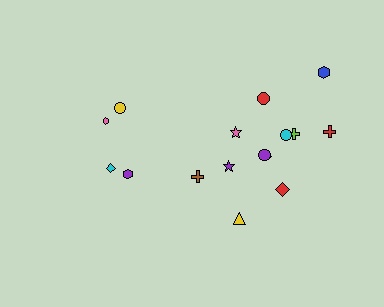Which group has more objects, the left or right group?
The right group.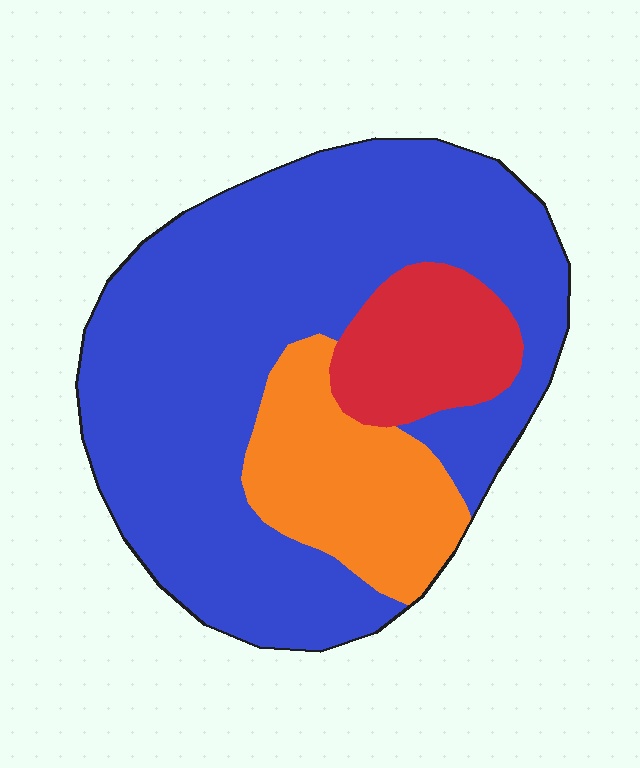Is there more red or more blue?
Blue.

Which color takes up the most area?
Blue, at roughly 70%.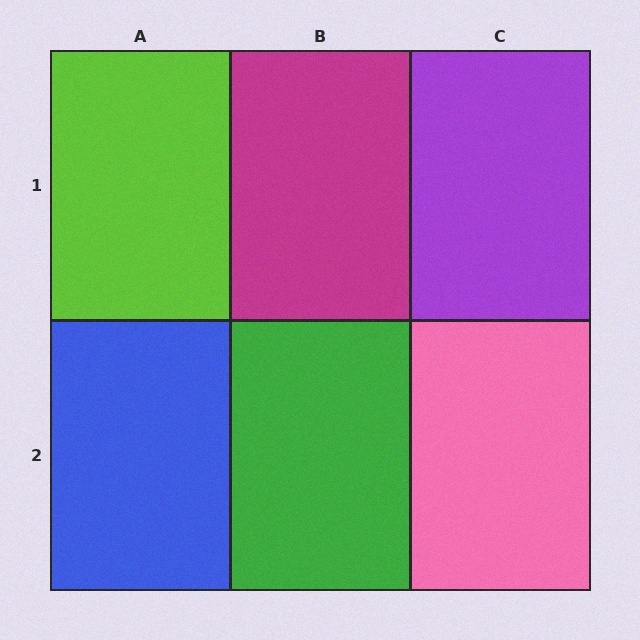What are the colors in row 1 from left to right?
Lime, magenta, purple.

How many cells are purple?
1 cell is purple.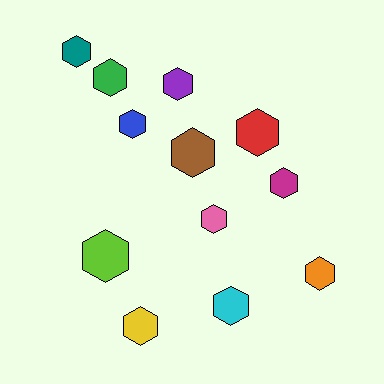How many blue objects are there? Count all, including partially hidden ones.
There is 1 blue object.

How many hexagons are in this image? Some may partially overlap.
There are 12 hexagons.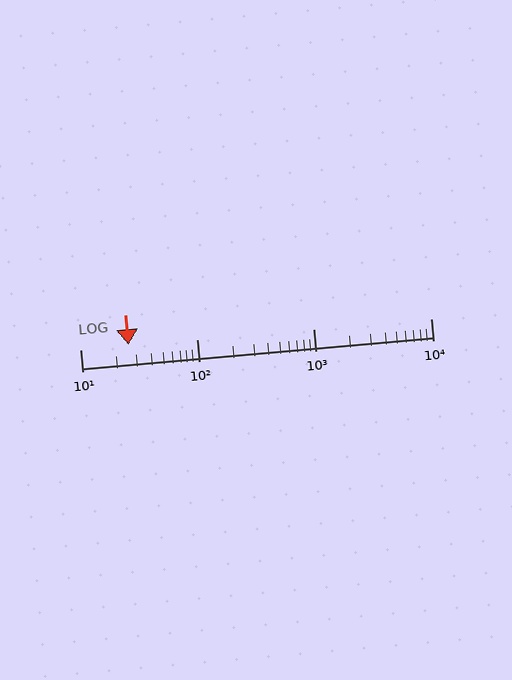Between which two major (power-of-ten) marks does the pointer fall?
The pointer is between 10 and 100.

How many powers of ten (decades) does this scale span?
The scale spans 3 decades, from 10 to 10000.